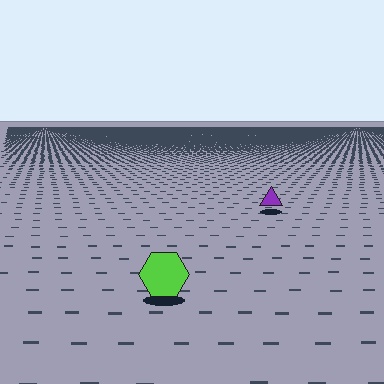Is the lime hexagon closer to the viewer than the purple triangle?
Yes. The lime hexagon is closer — you can tell from the texture gradient: the ground texture is coarser near it.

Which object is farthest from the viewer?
The purple triangle is farthest from the viewer. It appears smaller and the ground texture around it is denser.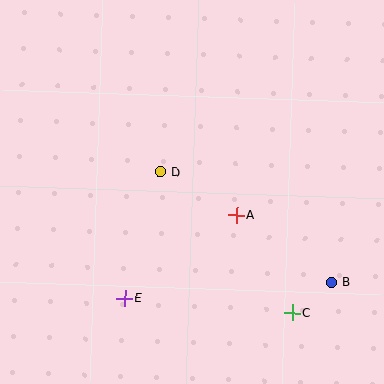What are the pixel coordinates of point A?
Point A is at (237, 215).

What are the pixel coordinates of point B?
Point B is at (332, 282).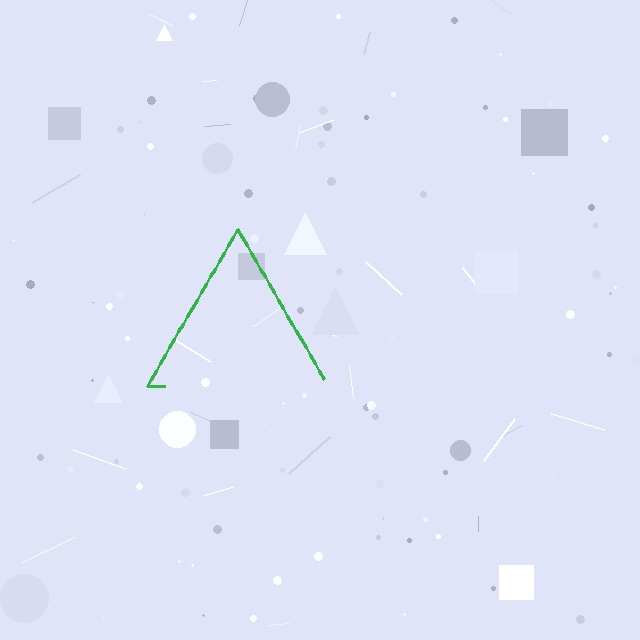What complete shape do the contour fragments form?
The contour fragments form a triangle.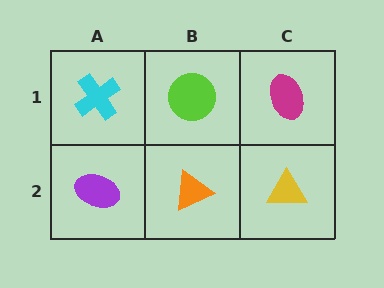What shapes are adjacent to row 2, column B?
A lime circle (row 1, column B), a purple ellipse (row 2, column A), a yellow triangle (row 2, column C).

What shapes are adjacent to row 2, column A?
A cyan cross (row 1, column A), an orange triangle (row 2, column B).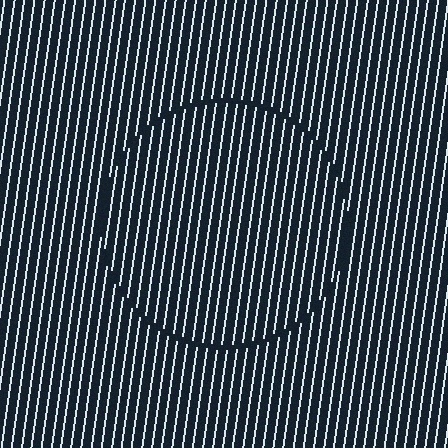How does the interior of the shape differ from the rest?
The interior of the shape contains the same grating, shifted by half a period — the contour is defined by the phase discontinuity where line-ends from the inner and outer gratings abut.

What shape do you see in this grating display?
An illusory circle. The interior of the shape contains the same grating, shifted by half a period — the contour is defined by the phase discontinuity where line-ends from the inner and outer gratings abut.